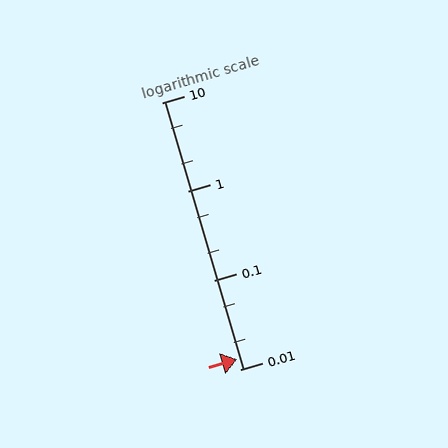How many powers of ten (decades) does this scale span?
The scale spans 3 decades, from 0.01 to 10.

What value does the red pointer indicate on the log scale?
The pointer indicates approximately 0.013.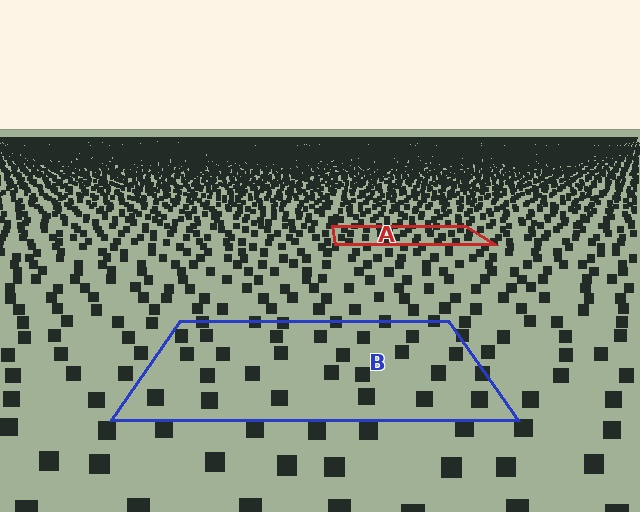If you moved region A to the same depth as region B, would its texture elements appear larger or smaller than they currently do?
They would appear larger. At a closer depth, the same texture elements are projected at a bigger on-screen size.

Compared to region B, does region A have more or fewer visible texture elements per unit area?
Region A has more texture elements per unit area — they are packed more densely because it is farther away.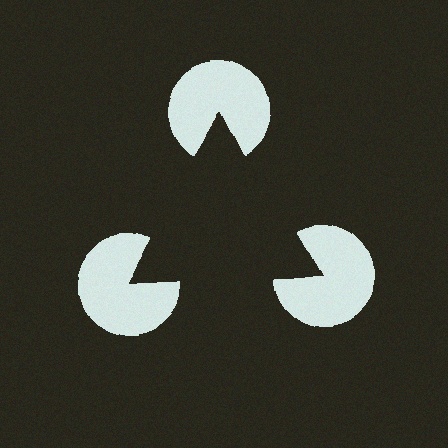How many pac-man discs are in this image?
There are 3 — one at each vertex of the illusory triangle.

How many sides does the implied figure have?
3 sides.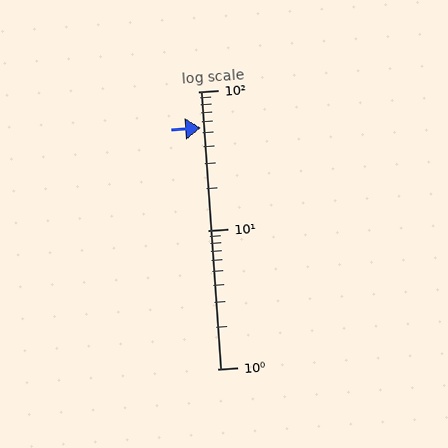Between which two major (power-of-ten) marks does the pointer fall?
The pointer is between 10 and 100.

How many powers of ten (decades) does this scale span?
The scale spans 2 decades, from 1 to 100.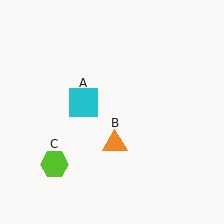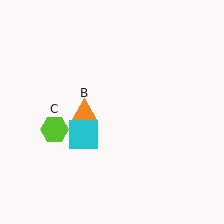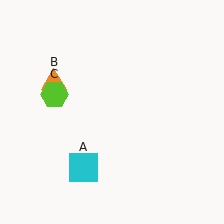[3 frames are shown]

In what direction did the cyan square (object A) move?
The cyan square (object A) moved down.